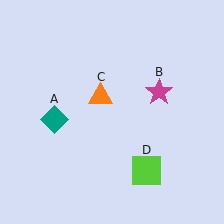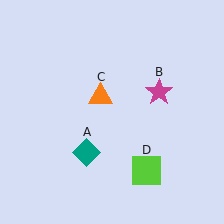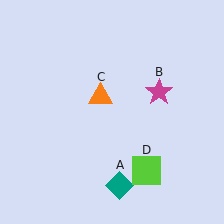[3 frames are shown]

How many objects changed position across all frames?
1 object changed position: teal diamond (object A).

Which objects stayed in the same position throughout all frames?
Magenta star (object B) and orange triangle (object C) and lime square (object D) remained stationary.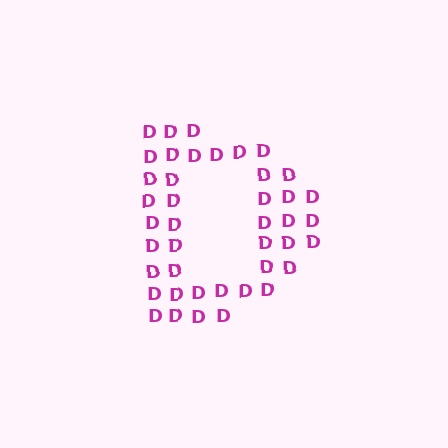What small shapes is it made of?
It is made of small letter D's.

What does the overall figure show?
The overall figure shows the letter D.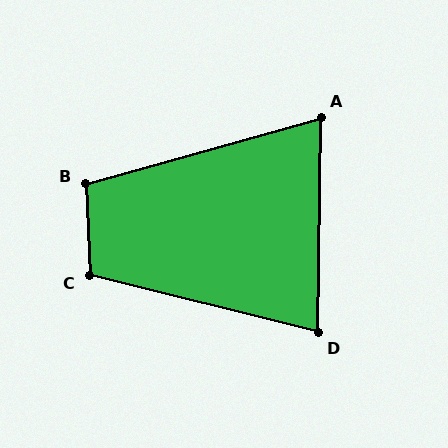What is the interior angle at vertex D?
Approximately 77 degrees (acute).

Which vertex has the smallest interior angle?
A, at approximately 74 degrees.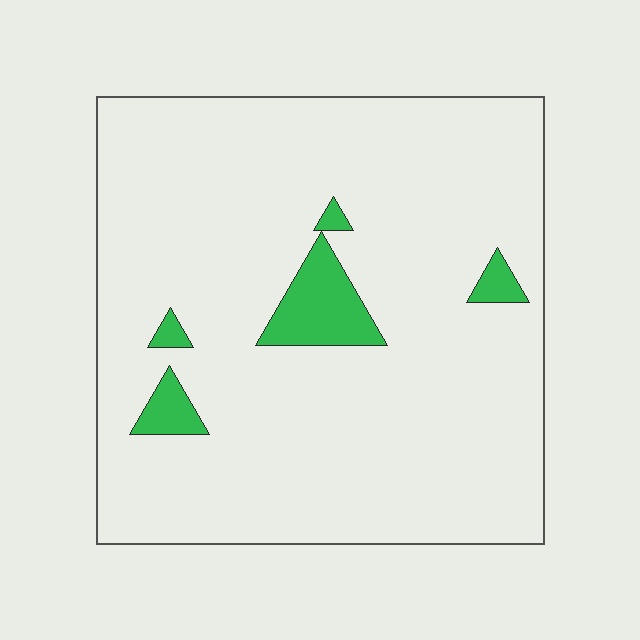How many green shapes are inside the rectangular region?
5.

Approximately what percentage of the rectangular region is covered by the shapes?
Approximately 5%.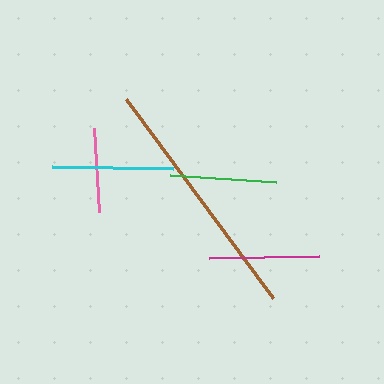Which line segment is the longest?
The brown line is the longest at approximately 248 pixels.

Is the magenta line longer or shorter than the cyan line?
The cyan line is longer than the magenta line.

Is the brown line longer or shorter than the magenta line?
The brown line is longer than the magenta line.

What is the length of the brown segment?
The brown segment is approximately 248 pixels long.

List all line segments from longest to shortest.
From longest to shortest: brown, cyan, magenta, green, pink.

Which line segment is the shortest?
The pink line is the shortest at approximately 84 pixels.